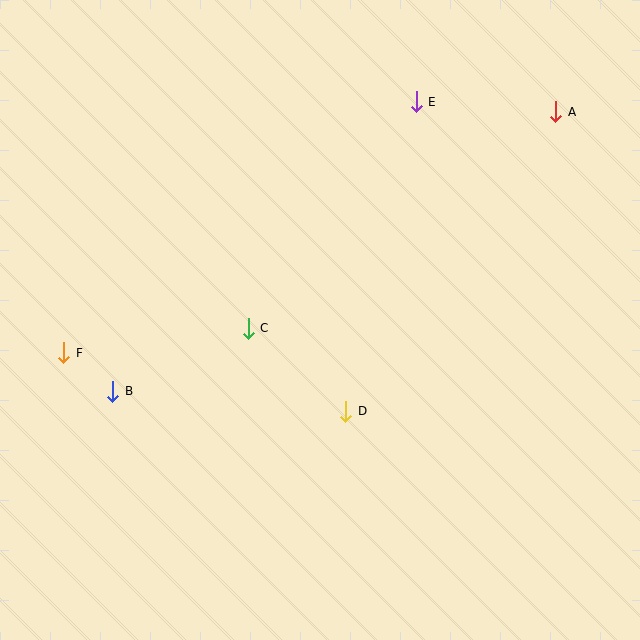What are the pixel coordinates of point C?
Point C is at (248, 328).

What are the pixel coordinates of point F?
Point F is at (64, 353).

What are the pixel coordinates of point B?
Point B is at (113, 391).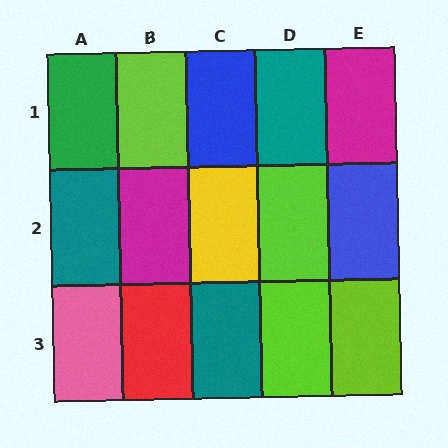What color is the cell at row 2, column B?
Magenta.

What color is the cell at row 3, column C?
Teal.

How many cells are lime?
4 cells are lime.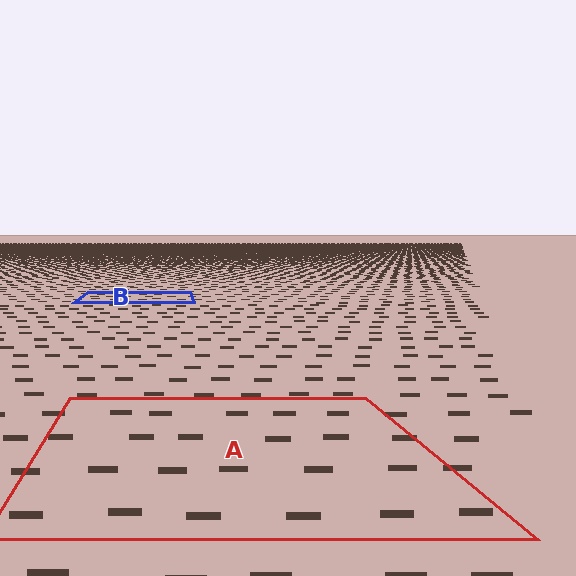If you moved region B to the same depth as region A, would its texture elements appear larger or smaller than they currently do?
They would appear larger. At a closer depth, the same texture elements are projected at a bigger on-screen size.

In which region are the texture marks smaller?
The texture marks are smaller in region B, because it is farther away.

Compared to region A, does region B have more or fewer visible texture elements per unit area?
Region B has more texture elements per unit area — they are packed more densely because it is farther away.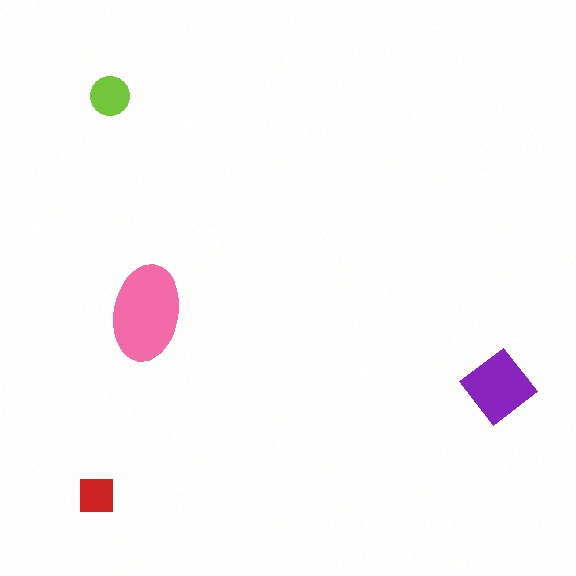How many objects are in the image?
There are 4 objects in the image.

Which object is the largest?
The pink ellipse.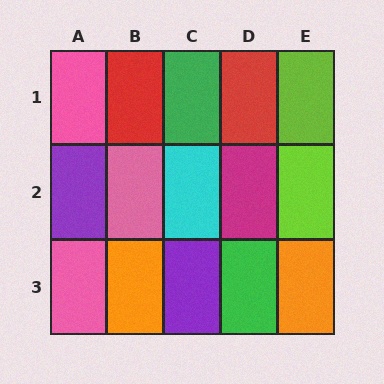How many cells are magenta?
1 cell is magenta.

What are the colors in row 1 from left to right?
Pink, red, green, red, lime.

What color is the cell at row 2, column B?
Pink.